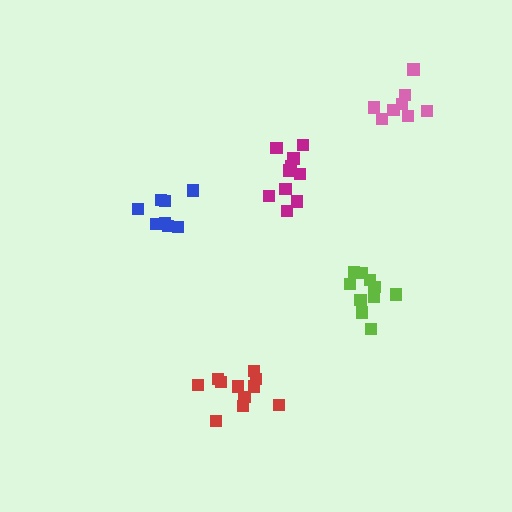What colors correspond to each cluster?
The clusters are colored: red, pink, lime, blue, magenta.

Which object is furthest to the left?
The blue cluster is leftmost.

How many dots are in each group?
Group 1: 11 dots, Group 2: 8 dots, Group 3: 11 dots, Group 4: 8 dots, Group 5: 10 dots (48 total).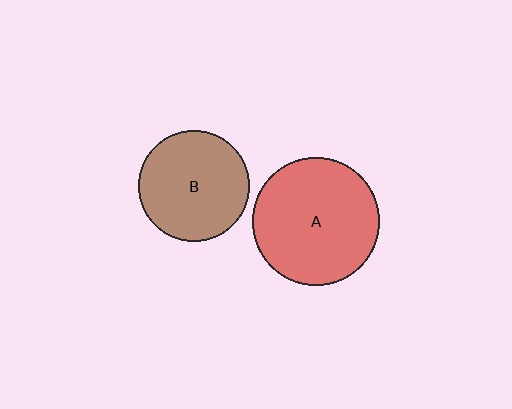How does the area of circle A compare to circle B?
Approximately 1.3 times.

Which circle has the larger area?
Circle A (red).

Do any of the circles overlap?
No, none of the circles overlap.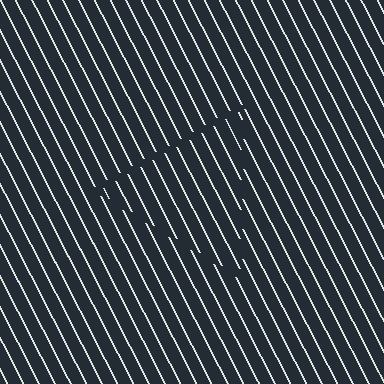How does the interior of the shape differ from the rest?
The interior of the shape contains the same grating, shifted by half a period — the contour is defined by the phase discontinuity where line-ends from the inner and outer gratings abut.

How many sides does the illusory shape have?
3 sides — the line-ends trace a triangle.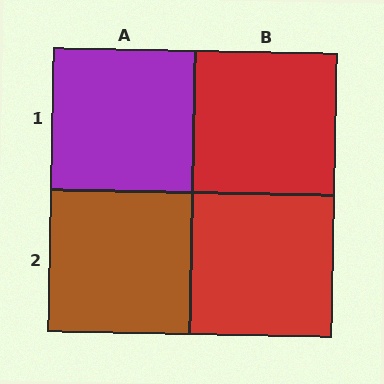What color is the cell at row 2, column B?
Red.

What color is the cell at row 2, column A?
Brown.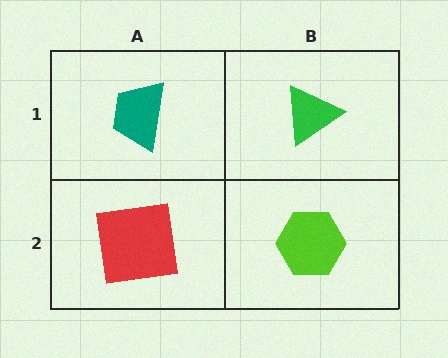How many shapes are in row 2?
2 shapes.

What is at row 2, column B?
A lime hexagon.